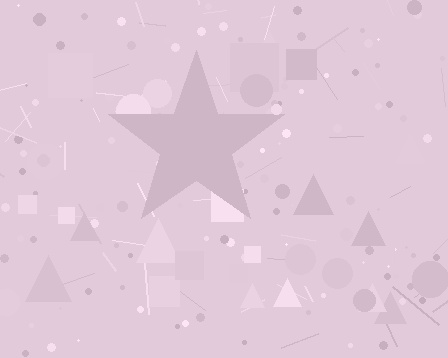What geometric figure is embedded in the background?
A star is embedded in the background.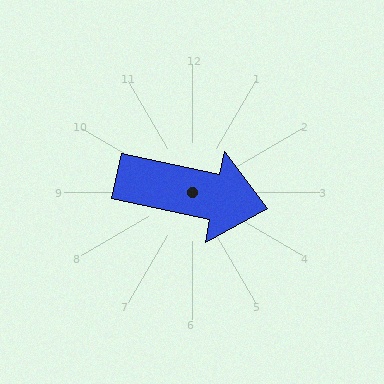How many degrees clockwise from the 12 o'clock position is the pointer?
Approximately 102 degrees.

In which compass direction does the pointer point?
East.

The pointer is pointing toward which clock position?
Roughly 3 o'clock.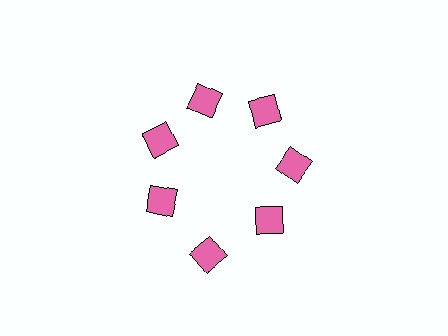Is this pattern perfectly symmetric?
No. The 7 pink diamonds are arranged in a ring, but one element near the 6 o'clock position is pushed outward from the center, breaking the 7-fold rotational symmetry.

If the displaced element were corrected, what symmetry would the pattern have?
It would have 7-fold rotational symmetry — the pattern would map onto itself every 51 degrees.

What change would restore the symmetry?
The symmetry would be restored by moving it inward, back onto the ring so that all 7 diamonds sit at equal angles and equal distance from the center.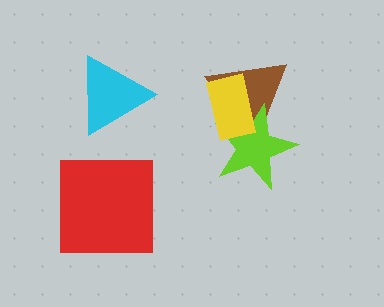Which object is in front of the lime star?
The yellow rectangle is in front of the lime star.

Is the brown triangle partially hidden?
Yes, it is partially covered by another shape.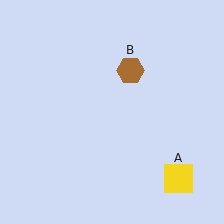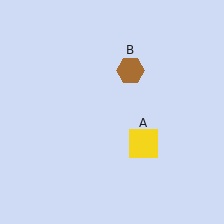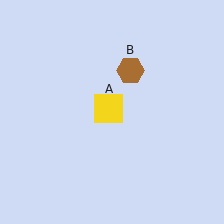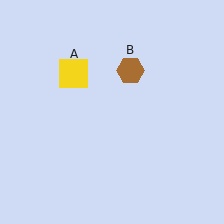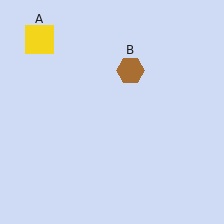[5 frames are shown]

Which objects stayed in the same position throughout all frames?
Brown hexagon (object B) remained stationary.